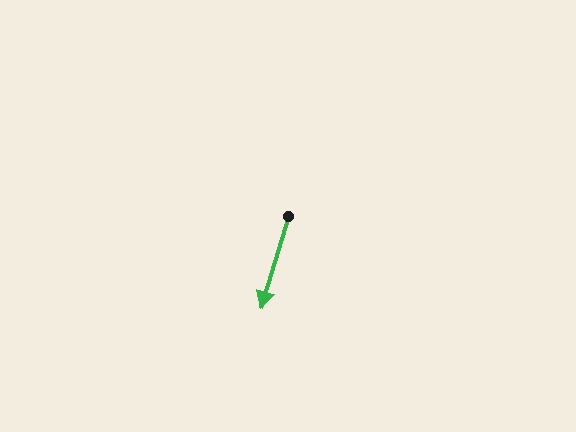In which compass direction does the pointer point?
South.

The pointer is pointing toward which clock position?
Roughly 7 o'clock.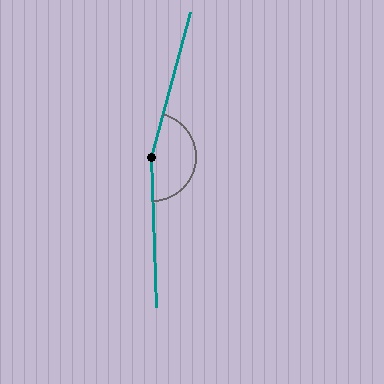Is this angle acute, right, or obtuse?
It is obtuse.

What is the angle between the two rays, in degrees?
Approximately 163 degrees.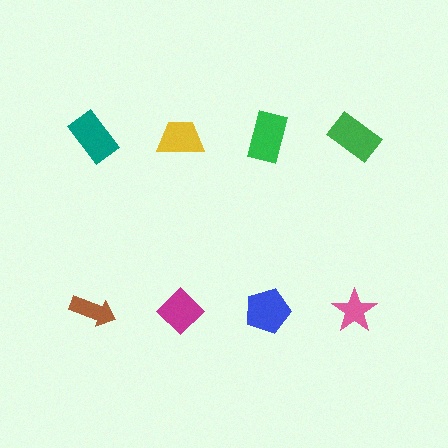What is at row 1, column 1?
A teal rectangle.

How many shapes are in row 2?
4 shapes.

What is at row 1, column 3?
A green rectangle.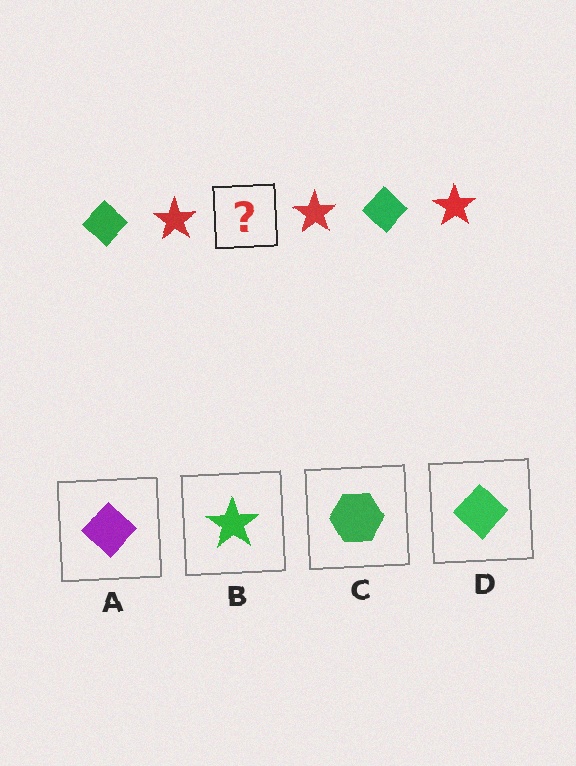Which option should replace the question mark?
Option D.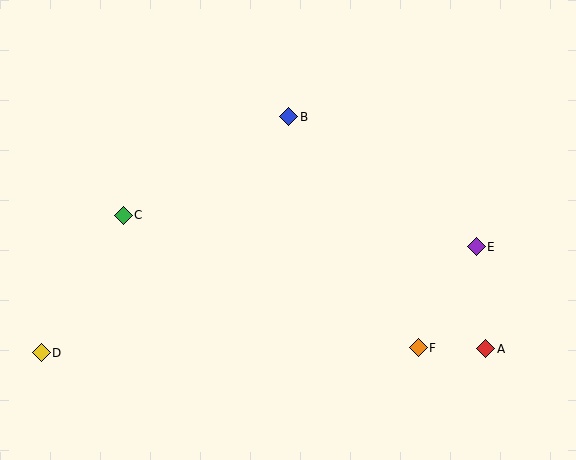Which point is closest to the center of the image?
Point B at (289, 117) is closest to the center.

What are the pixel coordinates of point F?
Point F is at (418, 348).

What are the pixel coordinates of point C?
Point C is at (123, 215).